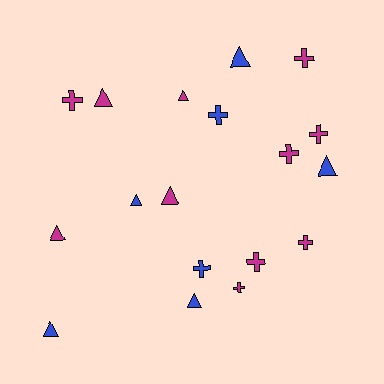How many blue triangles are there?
There are 5 blue triangles.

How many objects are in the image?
There are 18 objects.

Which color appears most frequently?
Magenta, with 11 objects.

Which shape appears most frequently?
Cross, with 9 objects.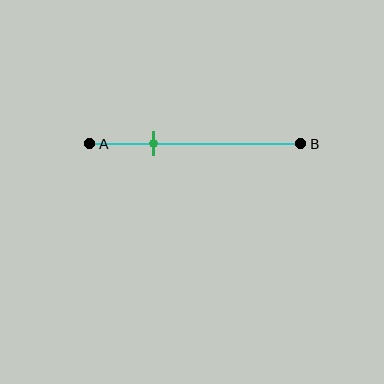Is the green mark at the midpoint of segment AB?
No, the mark is at about 30% from A, not at the 50% midpoint.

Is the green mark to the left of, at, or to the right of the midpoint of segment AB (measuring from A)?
The green mark is to the left of the midpoint of segment AB.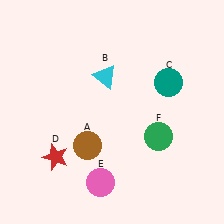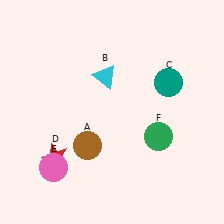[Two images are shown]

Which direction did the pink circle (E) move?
The pink circle (E) moved left.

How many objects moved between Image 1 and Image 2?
1 object moved between the two images.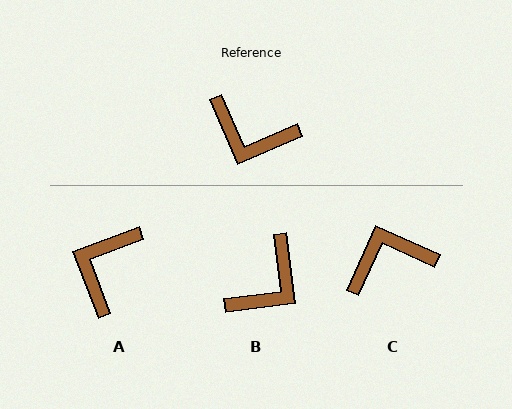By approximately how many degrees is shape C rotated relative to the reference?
Approximately 138 degrees clockwise.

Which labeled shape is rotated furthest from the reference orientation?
C, about 138 degrees away.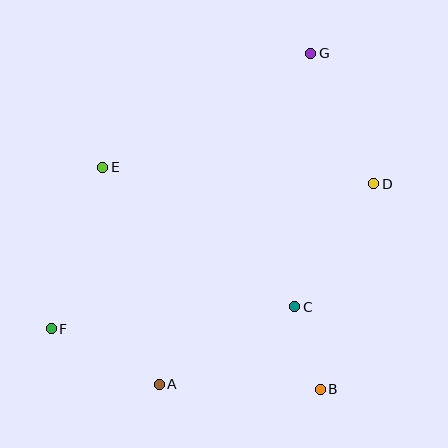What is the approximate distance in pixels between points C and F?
The distance between C and F is approximately 245 pixels.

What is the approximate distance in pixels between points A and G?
The distance between A and G is approximately 364 pixels.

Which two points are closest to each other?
Points B and C are closest to each other.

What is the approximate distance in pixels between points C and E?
The distance between C and E is approximately 237 pixels.